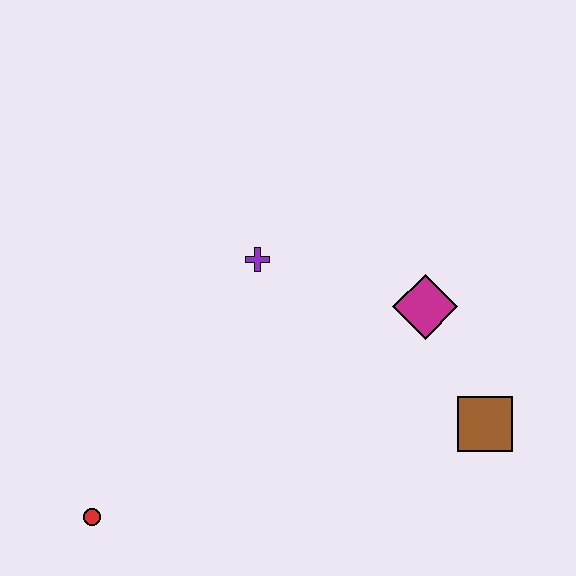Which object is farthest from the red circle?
The brown square is farthest from the red circle.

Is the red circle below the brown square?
Yes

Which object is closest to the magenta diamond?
The brown square is closest to the magenta diamond.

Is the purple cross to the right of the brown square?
No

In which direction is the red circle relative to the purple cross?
The red circle is below the purple cross.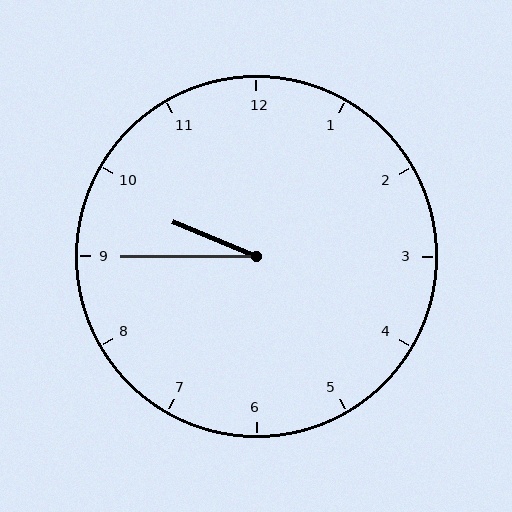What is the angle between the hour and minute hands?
Approximately 22 degrees.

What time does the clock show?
9:45.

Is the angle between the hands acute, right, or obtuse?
It is acute.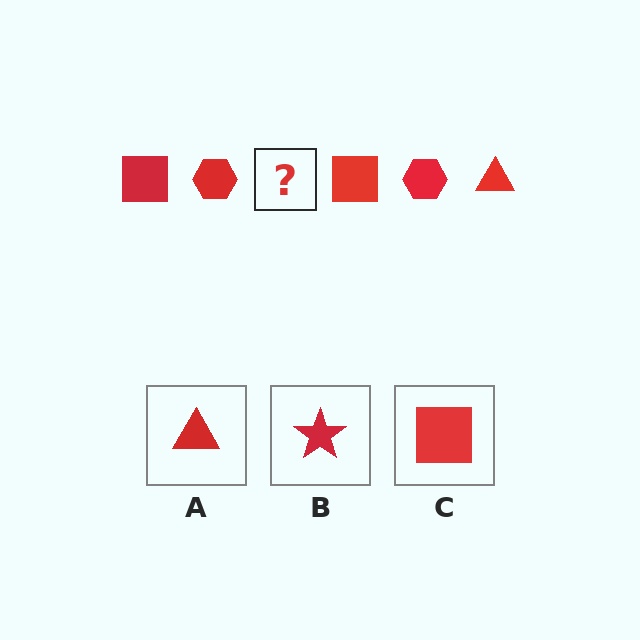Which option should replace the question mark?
Option A.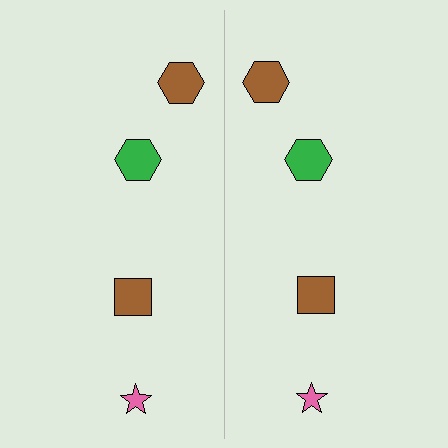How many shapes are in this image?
There are 8 shapes in this image.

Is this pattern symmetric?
Yes, this pattern has bilateral (reflection) symmetry.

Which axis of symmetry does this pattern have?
The pattern has a vertical axis of symmetry running through the center of the image.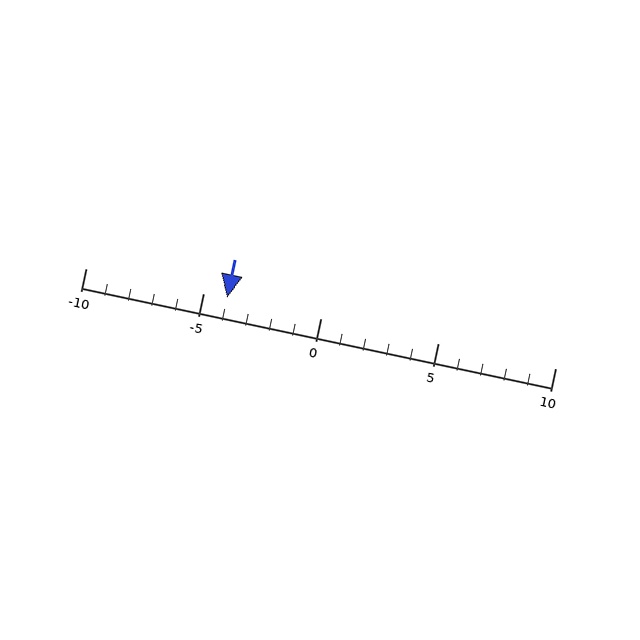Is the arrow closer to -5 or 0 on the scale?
The arrow is closer to -5.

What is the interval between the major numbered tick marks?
The major tick marks are spaced 5 units apart.